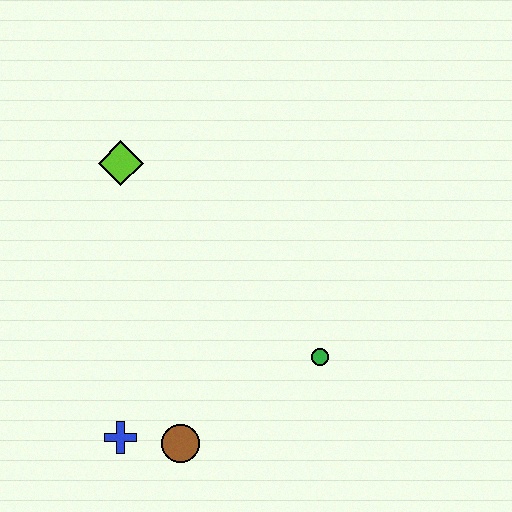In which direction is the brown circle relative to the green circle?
The brown circle is to the left of the green circle.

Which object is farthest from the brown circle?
The lime diamond is farthest from the brown circle.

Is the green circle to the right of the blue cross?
Yes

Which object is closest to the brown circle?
The blue cross is closest to the brown circle.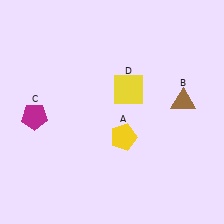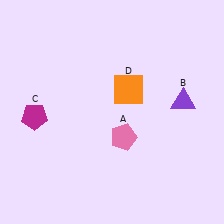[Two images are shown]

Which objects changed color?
A changed from yellow to pink. B changed from brown to purple. D changed from yellow to orange.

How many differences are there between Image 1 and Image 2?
There are 3 differences between the two images.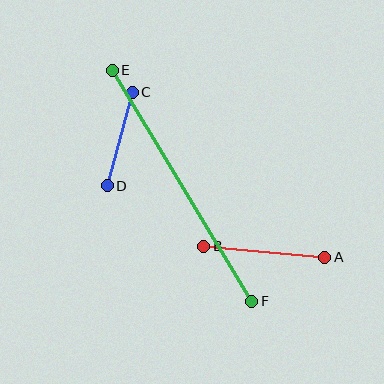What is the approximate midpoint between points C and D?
The midpoint is at approximately (120, 139) pixels.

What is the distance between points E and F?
The distance is approximately 270 pixels.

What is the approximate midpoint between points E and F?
The midpoint is at approximately (182, 186) pixels.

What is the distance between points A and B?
The distance is approximately 121 pixels.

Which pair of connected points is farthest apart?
Points E and F are farthest apart.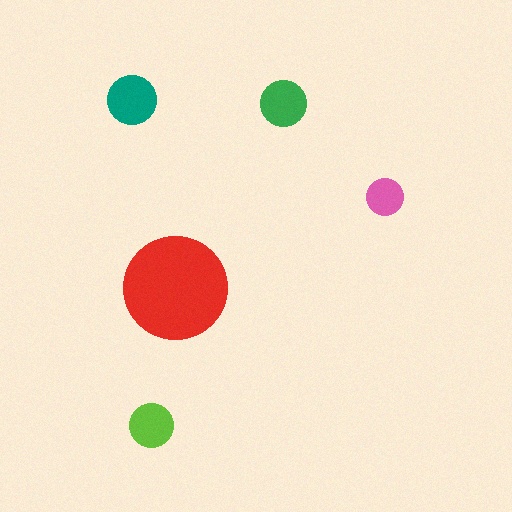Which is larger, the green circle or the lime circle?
The green one.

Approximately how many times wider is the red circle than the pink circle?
About 3 times wider.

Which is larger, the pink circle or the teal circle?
The teal one.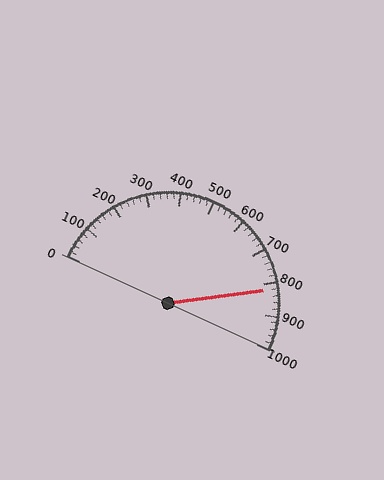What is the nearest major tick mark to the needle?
The nearest major tick mark is 800.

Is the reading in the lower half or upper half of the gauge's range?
The reading is in the upper half of the range (0 to 1000).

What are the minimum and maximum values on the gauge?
The gauge ranges from 0 to 1000.